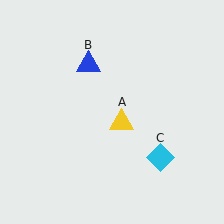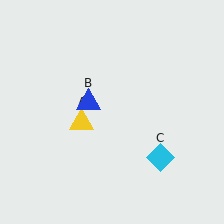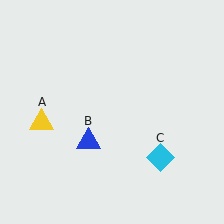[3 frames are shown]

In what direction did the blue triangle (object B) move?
The blue triangle (object B) moved down.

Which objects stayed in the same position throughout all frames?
Cyan diamond (object C) remained stationary.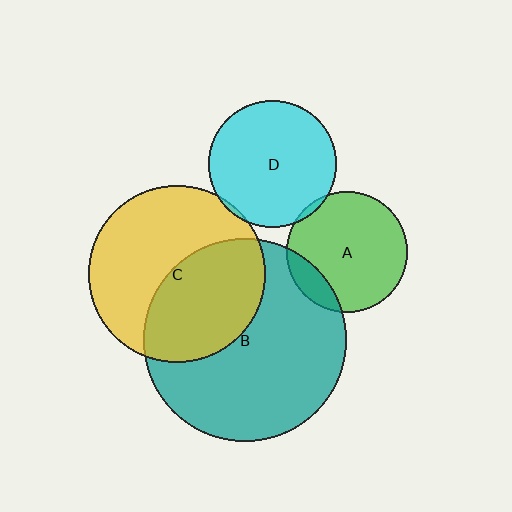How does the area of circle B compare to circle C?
Approximately 1.3 times.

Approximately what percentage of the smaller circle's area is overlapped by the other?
Approximately 5%.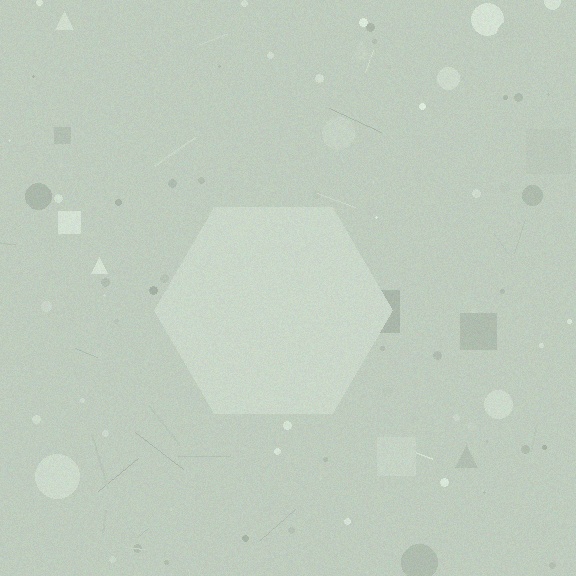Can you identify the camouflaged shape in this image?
The camouflaged shape is a hexagon.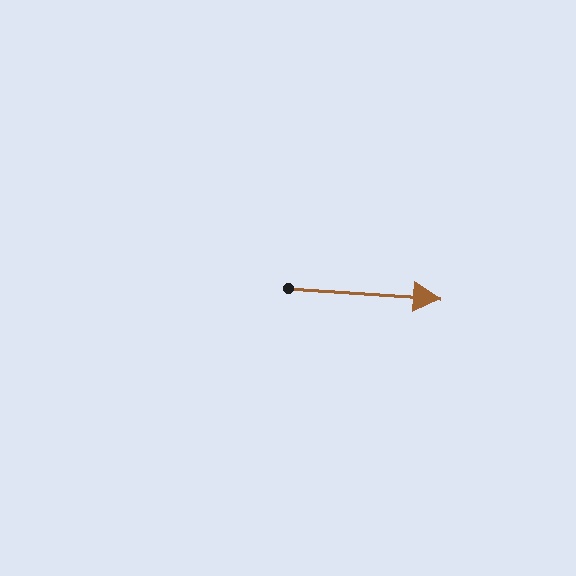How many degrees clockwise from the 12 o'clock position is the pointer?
Approximately 94 degrees.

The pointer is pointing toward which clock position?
Roughly 3 o'clock.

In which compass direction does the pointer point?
East.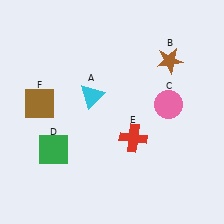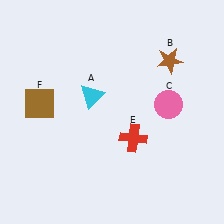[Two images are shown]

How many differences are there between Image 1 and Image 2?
There is 1 difference between the two images.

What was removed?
The green square (D) was removed in Image 2.